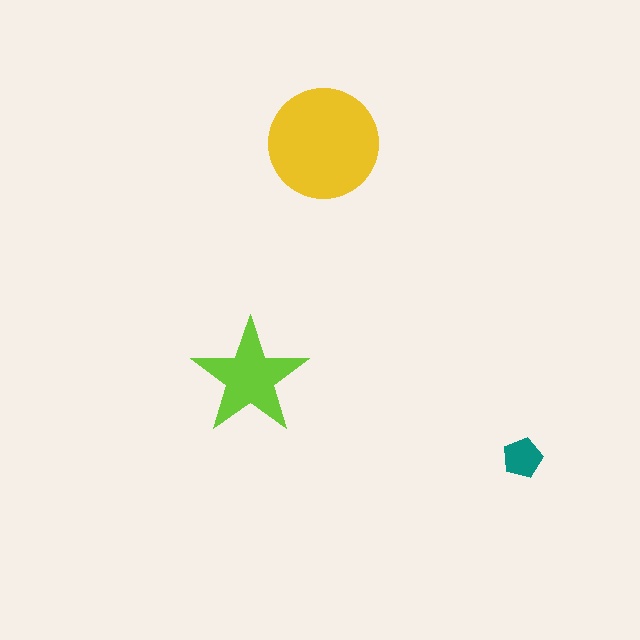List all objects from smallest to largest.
The teal pentagon, the lime star, the yellow circle.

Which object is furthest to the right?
The teal pentagon is rightmost.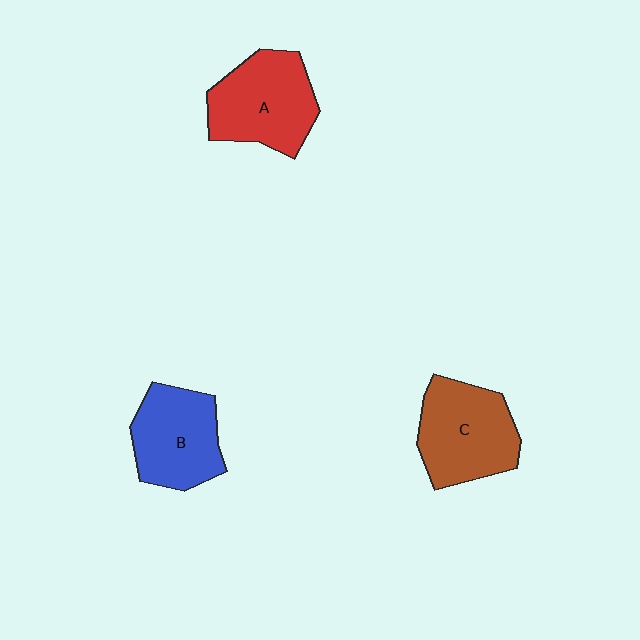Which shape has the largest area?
Shape C (brown).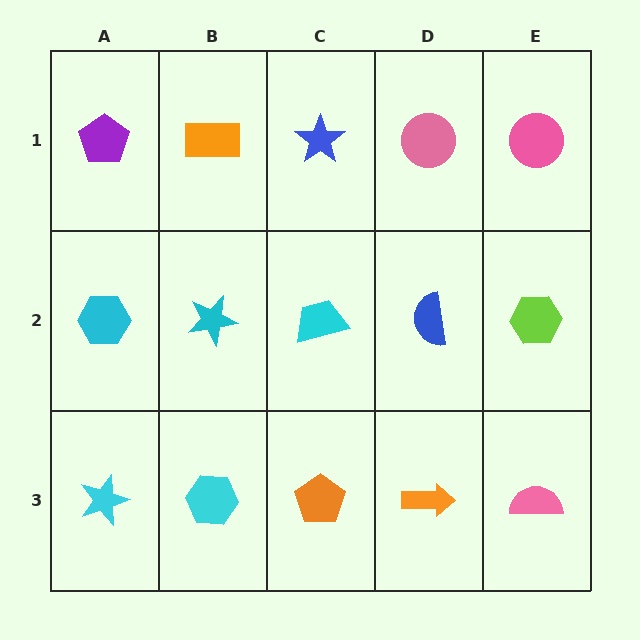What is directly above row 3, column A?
A cyan hexagon.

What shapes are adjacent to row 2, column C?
A blue star (row 1, column C), an orange pentagon (row 3, column C), a cyan star (row 2, column B), a blue semicircle (row 2, column D).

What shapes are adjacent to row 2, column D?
A pink circle (row 1, column D), an orange arrow (row 3, column D), a cyan trapezoid (row 2, column C), a lime hexagon (row 2, column E).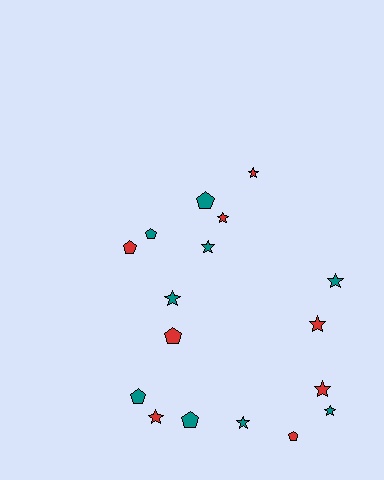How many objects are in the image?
There are 17 objects.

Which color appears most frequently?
Teal, with 9 objects.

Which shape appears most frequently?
Star, with 10 objects.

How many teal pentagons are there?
There are 4 teal pentagons.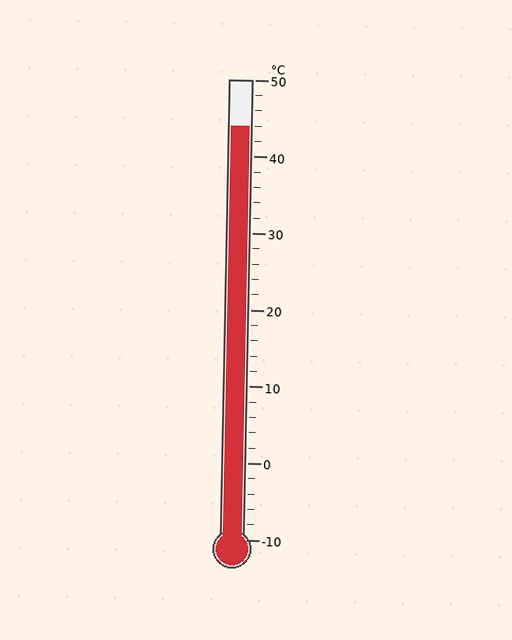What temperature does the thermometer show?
The thermometer shows approximately 44°C.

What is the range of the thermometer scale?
The thermometer scale ranges from -10°C to 50°C.